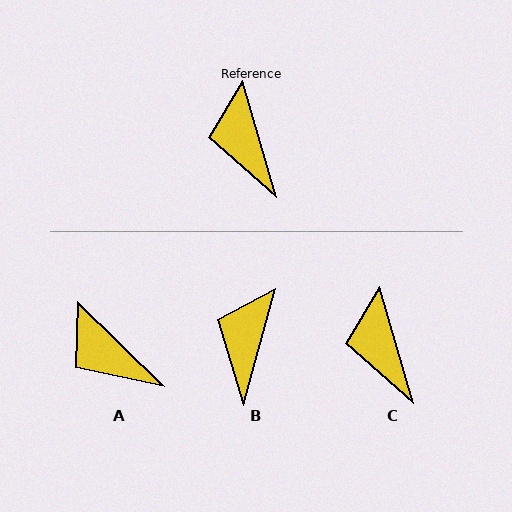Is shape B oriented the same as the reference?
No, it is off by about 32 degrees.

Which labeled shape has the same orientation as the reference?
C.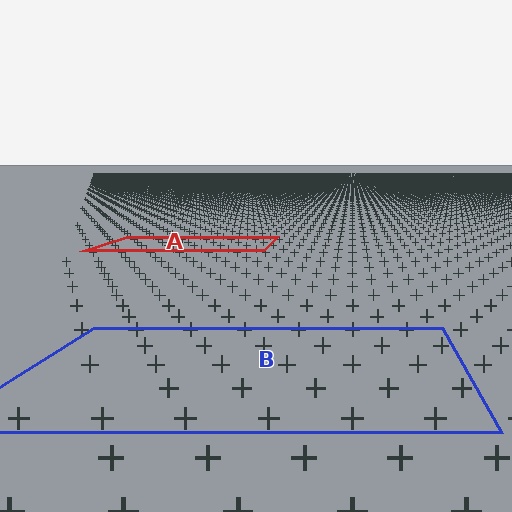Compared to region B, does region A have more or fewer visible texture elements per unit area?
Region A has more texture elements per unit area — they are packed more densely because it is farther away.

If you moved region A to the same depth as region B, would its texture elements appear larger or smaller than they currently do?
They would appear larger. At a closer depth, the same texture elements are projected at a bigger on-screen size.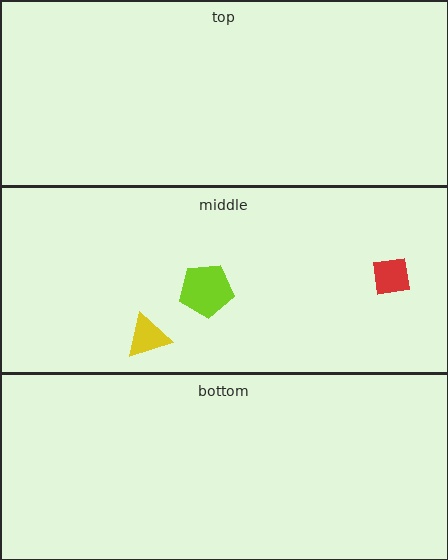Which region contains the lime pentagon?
The middle region.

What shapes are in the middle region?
The red square, the lime pentagon, the yellow triangle.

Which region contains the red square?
The middle region.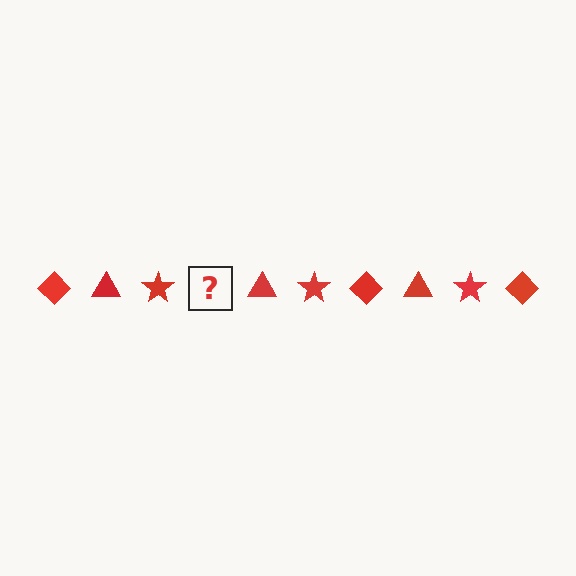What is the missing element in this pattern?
The missing element is a red diamond.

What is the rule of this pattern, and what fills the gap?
The rule is that the pattern cycles through diamond, triangle, star shapes in red. The gap should be filled with a red diamond.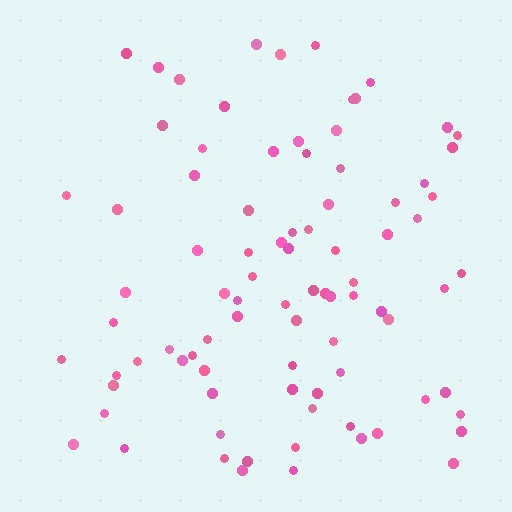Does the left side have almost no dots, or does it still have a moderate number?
Still a moderate number, just noticeably fewer than the right.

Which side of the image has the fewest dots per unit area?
The left.